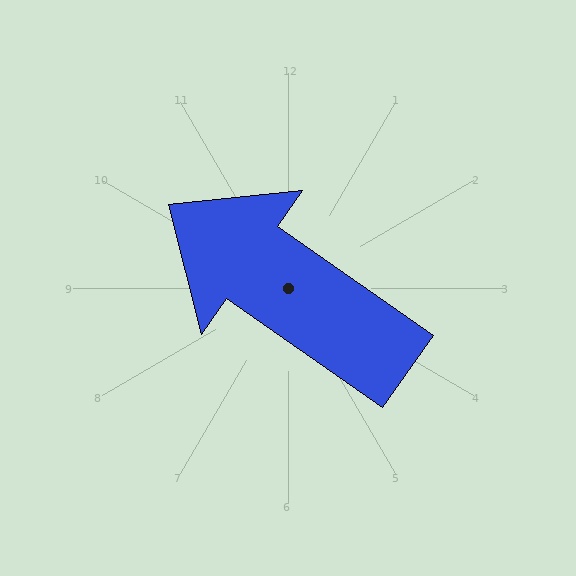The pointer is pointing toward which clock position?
Roughly 10 o'clock.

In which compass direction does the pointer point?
Northwest.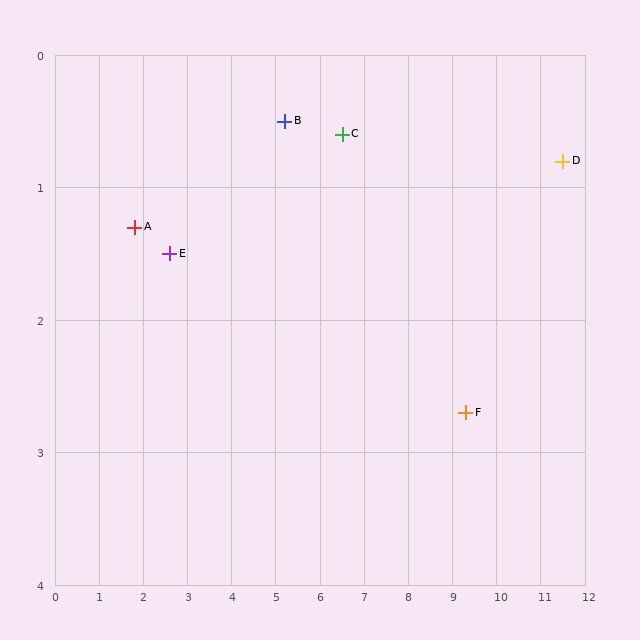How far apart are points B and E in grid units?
Points B and E are about 2.8 grid units apart.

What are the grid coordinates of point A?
Point A is at approximately (1.8, 1.3).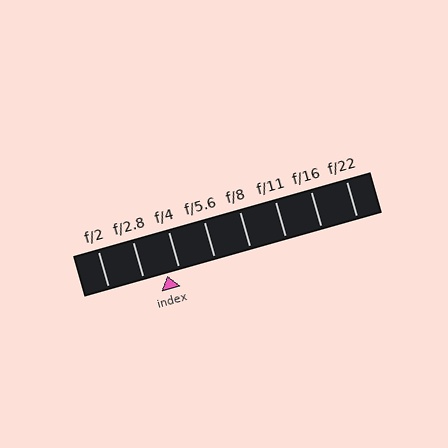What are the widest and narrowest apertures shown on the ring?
The widest aperture shown is f/2 and the narrowest is f/22.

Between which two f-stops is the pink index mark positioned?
The index mark is between f/2.8 and f/4.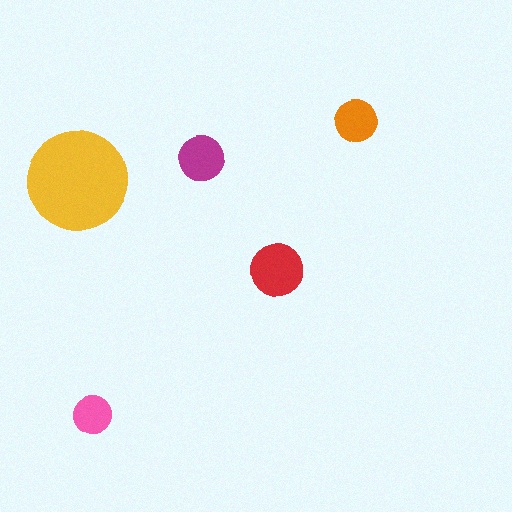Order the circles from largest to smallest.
the yellow one, the red one, the magenta one, the orange one, the pink one.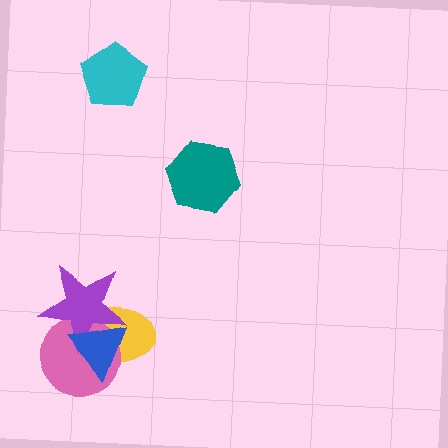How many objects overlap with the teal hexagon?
0 objects overlap with the teal hexagon.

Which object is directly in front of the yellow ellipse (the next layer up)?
The pink circle is directly in front of the yellow ellipse.